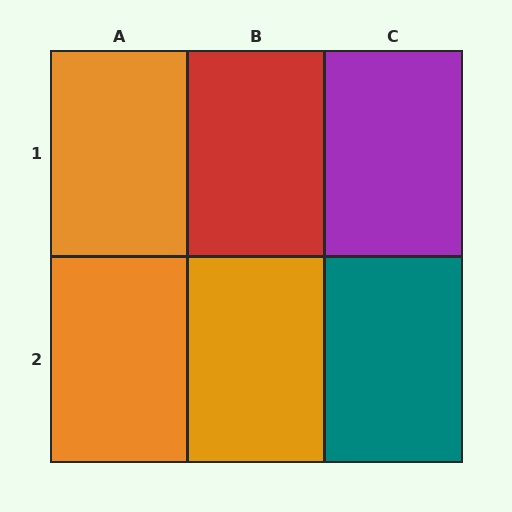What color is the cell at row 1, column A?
Orange.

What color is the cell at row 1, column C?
Purple.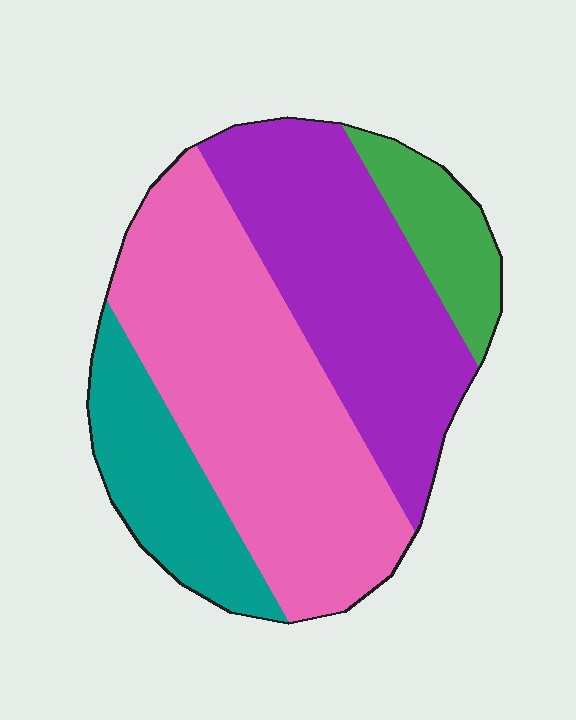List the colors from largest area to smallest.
From largest to smallest: pink, purple, teal, green.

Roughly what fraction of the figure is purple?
Purple covers 32% of the figure.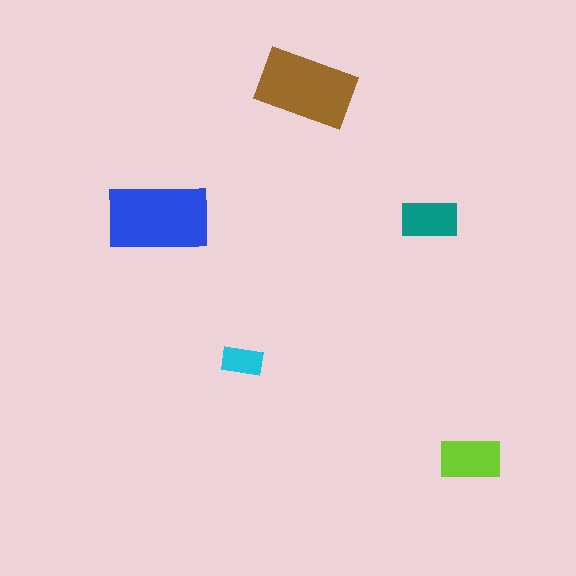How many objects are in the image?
There are 5 objects in the image.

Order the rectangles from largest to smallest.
the blue one, the brown one, the lime one, the teal one, the cyan one.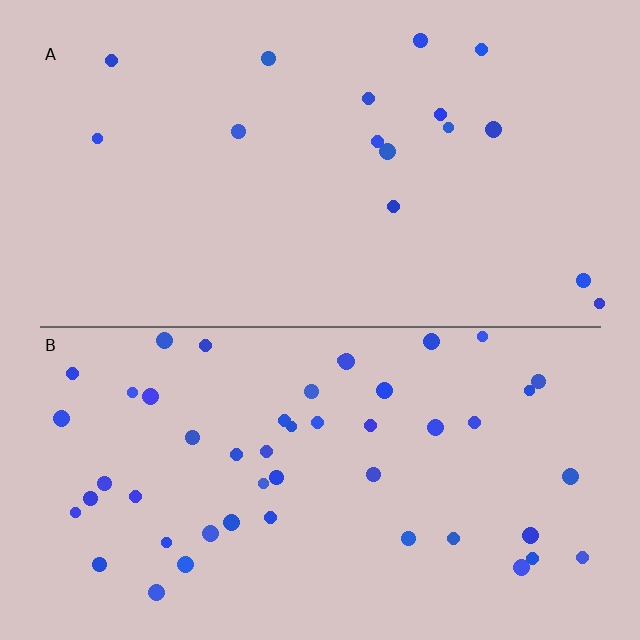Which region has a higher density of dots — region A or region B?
B (the bottom).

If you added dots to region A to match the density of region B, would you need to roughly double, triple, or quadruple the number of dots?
Approximately triple.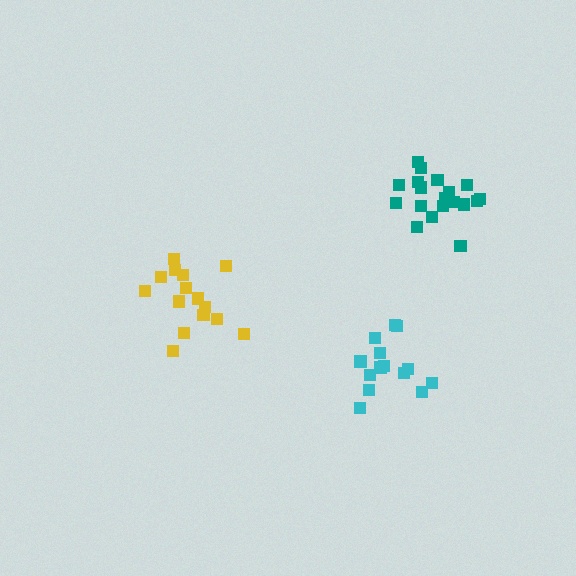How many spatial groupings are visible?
There are 3 spatial groupings.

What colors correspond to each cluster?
The clusters are colored: yellow, cyan, teal.